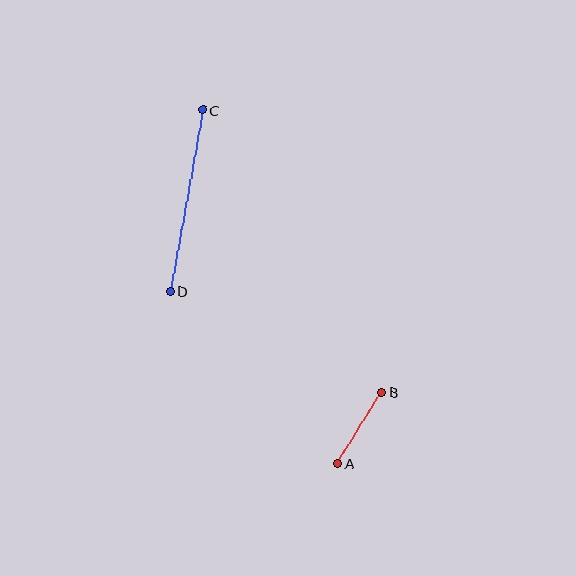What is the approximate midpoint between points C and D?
The midpoint is at approximately (186, 201) pixels.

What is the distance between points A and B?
The distance is approximately 84 pixels.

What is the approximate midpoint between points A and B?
The midpoint is at approximately (360, 428) pixels.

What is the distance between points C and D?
The distance is approximately 184 pixels.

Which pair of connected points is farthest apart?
Points C and D are farthest apart.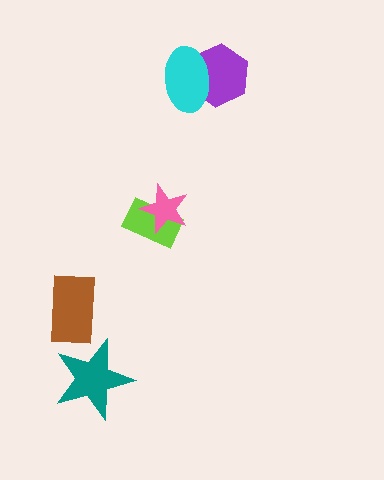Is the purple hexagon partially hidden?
Yes, it is partially covered by another shape.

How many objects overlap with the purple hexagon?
1 object overlaps with the purple hexagon.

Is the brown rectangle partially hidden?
No, no other shape covers it.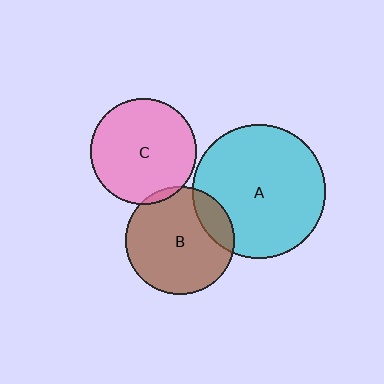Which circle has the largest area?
Circle A (cyan).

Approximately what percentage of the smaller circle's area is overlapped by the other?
Approximately 5%.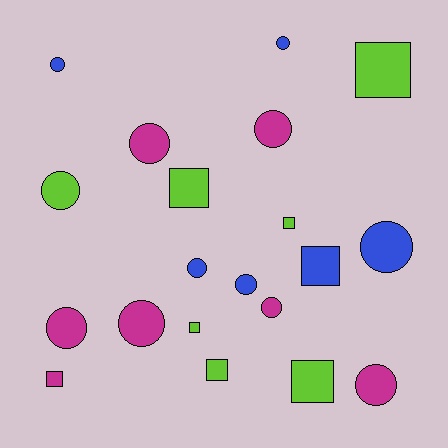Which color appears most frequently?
Lime, with 7 objects.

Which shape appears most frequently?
Circle, with 12 objects.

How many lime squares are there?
There are 6 lime squares.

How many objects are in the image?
There are 20 objects.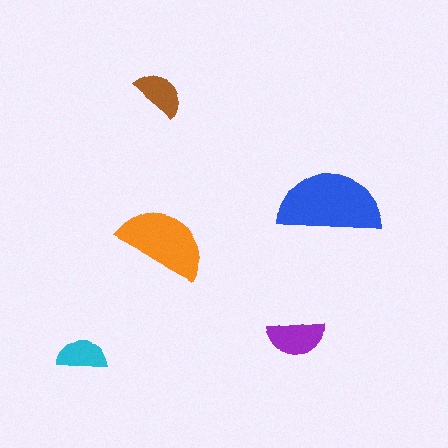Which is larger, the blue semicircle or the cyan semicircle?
The blue one.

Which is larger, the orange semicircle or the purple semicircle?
The orange one.